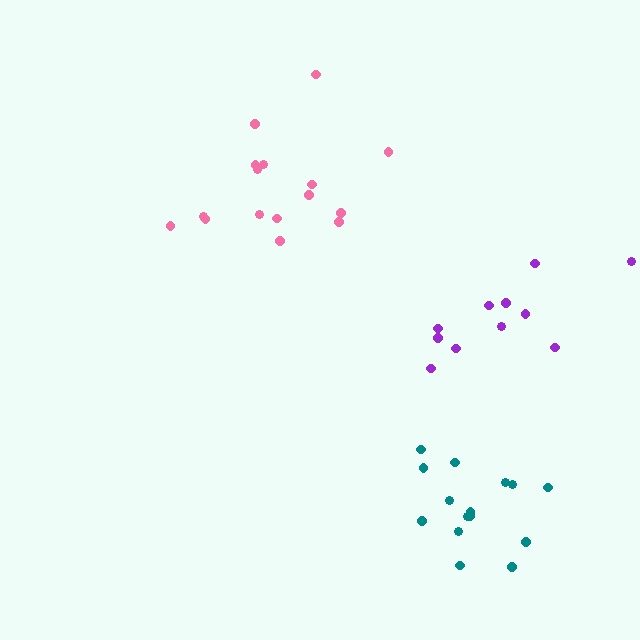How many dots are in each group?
Group 1: 16 dots, Group 2: 15 dots, Group 3: 11 dots (42 total).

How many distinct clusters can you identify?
There are 3 distinct clusters.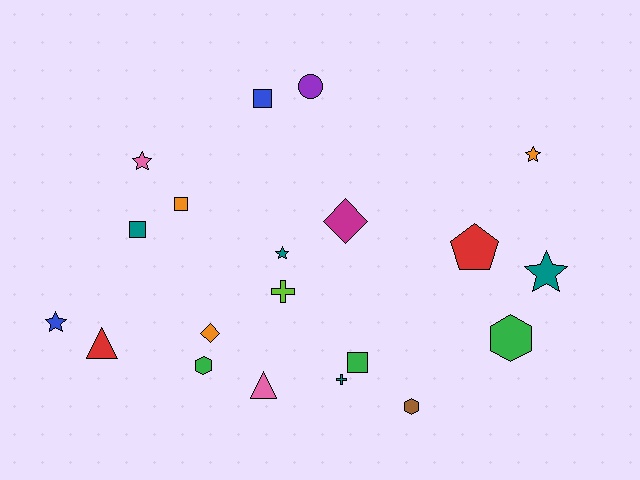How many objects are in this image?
There are 20 objects.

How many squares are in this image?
There are 4 squares.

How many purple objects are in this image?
There is 1 purple object.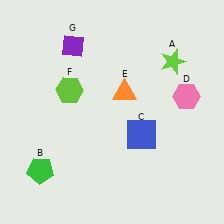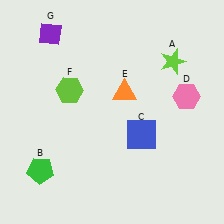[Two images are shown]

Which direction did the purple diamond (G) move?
The purple diamond (G) moved left.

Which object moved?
The purple diamond (G) moved left.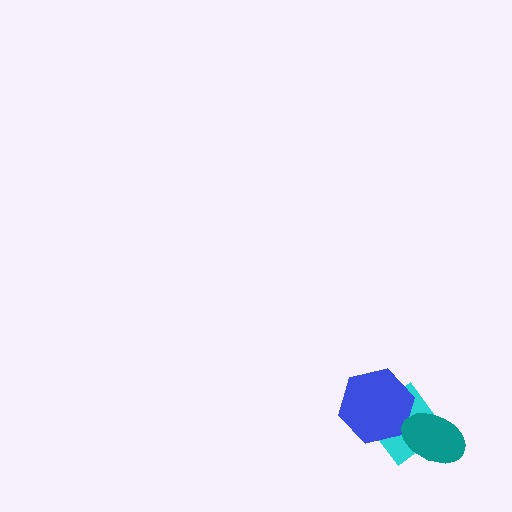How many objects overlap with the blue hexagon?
2 objects overlap with the blue hexagon.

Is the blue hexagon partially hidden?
Yes, it is partially covered by another shape.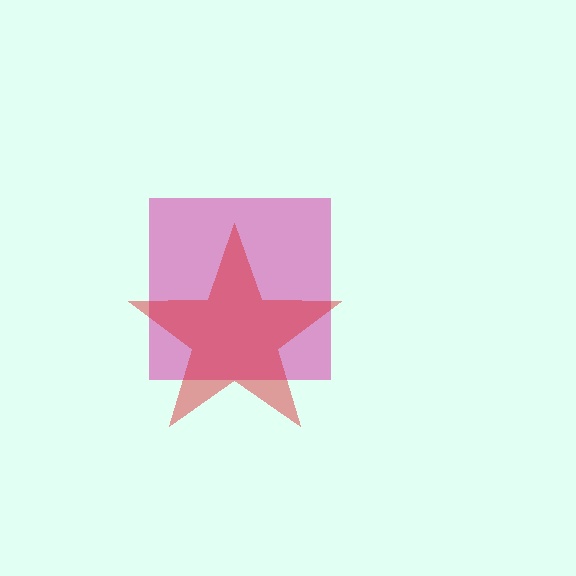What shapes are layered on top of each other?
The layered shapes are: a magenta square, a red star.